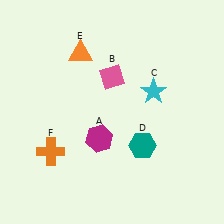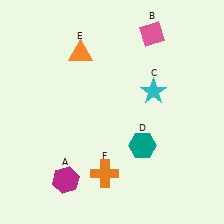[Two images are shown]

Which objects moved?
The objects that moved are: the magenta hexagon (A), the pink diamond (B), the orange cross (F).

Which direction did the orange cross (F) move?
The orange cross (F) moved right.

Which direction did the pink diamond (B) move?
The pink diamond (B) moved up.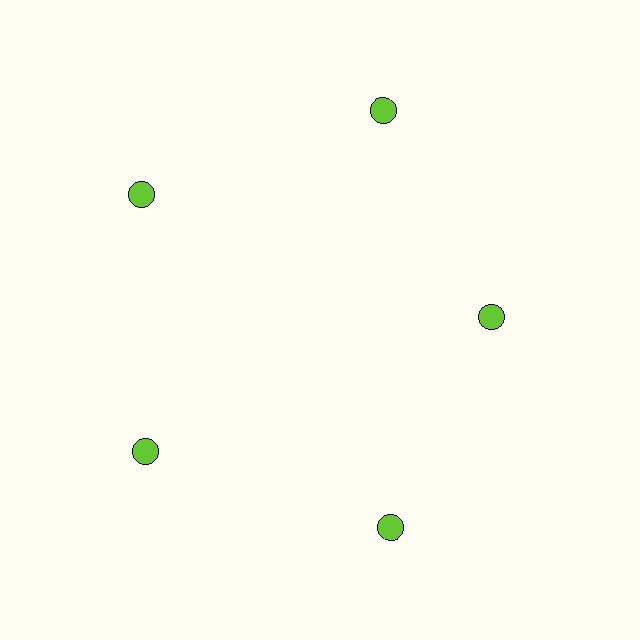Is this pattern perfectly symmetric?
No. The 5 lime circles are arranged in a ring, but one element near the 3 o'clock position is pulled inward toward the center, breaking the 5-fold rotational symmetry.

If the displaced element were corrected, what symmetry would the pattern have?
It would have 5-fold rotational symmetry — the pattern would map onto itself every 72 degrees.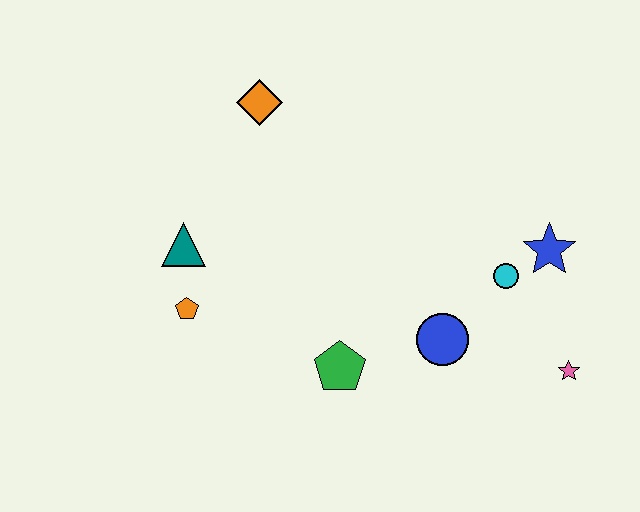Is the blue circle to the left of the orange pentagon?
No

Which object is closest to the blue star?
The cyan circle is closest to the blue star.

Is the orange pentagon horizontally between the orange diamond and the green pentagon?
No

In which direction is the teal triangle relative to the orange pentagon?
The teal triangle is above the orange pentagon.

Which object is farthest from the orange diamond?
The pink star is farthest from the orange diamond.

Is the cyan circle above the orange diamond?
No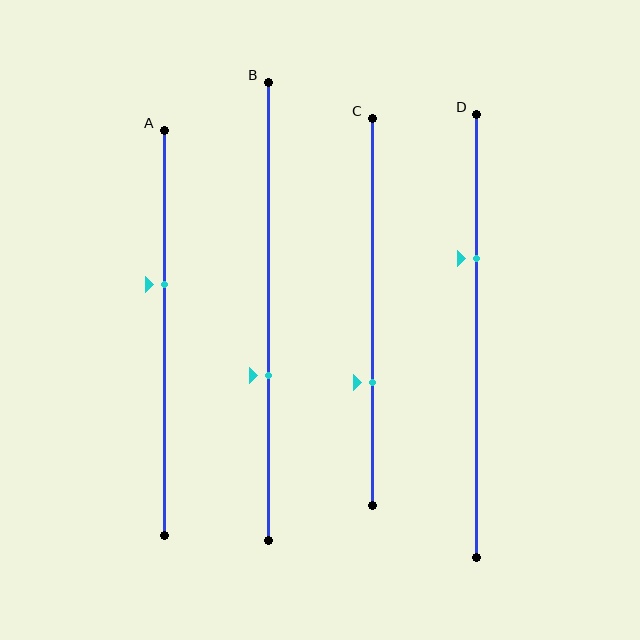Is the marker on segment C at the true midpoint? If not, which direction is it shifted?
No, the marker on segment C is shifted downward by about 18% of the segment length.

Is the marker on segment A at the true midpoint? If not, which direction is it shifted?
No, the marker on segment A is shifted upward by about 12% of the segment length.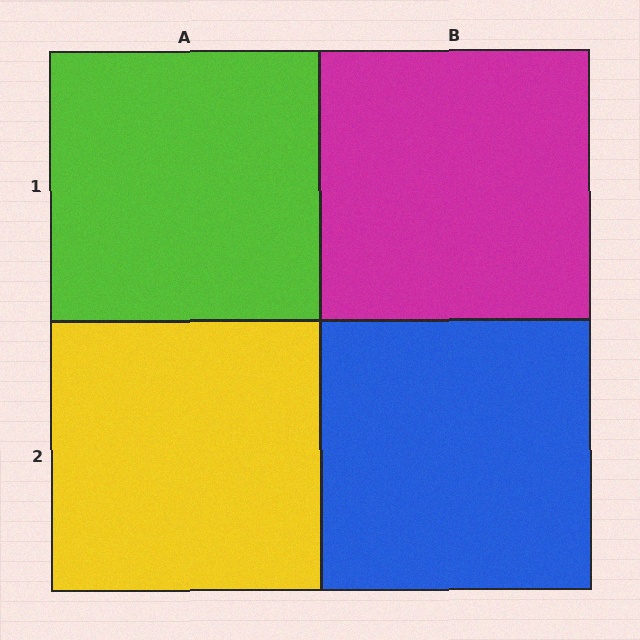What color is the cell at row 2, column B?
Blue.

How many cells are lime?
1 cell is lime.